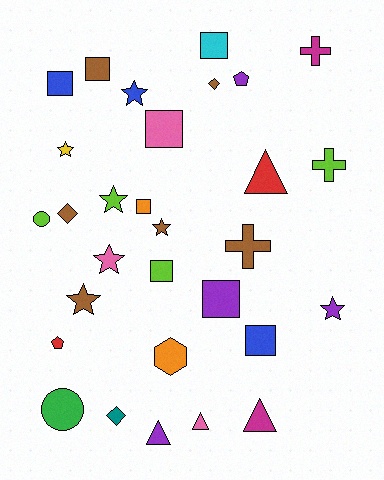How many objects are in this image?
There are 30 objects.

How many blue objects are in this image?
There are 3 blue objects.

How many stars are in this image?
There are 7 stars.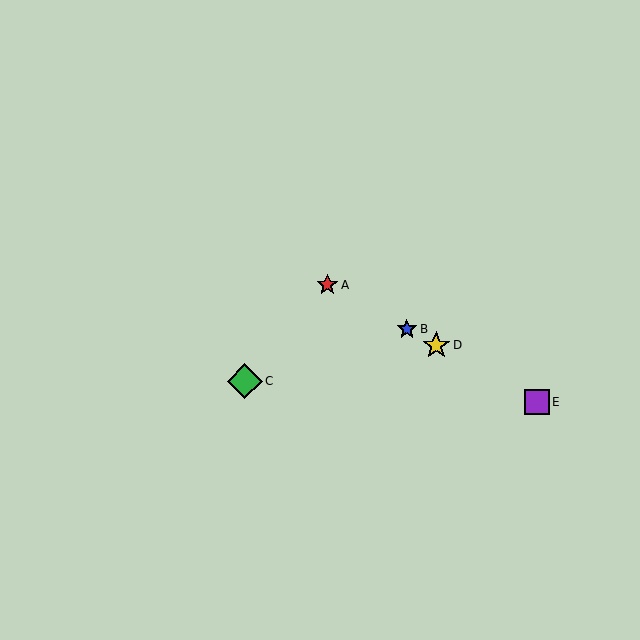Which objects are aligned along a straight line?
Objects A, B, D, E are aligned along a straight line.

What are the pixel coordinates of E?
Object E is at (537, 402).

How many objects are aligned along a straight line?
4 objects (A, B, D, E) are aligned along a straight line.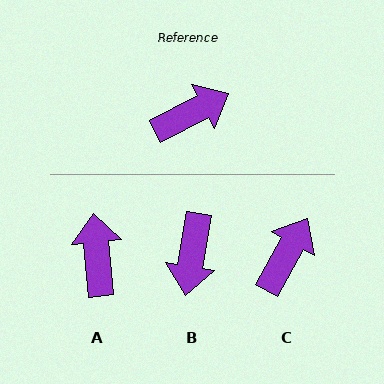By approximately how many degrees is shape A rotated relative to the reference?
Approximately 67 degrees counter-clockwise.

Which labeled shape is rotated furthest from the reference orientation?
B, about 127 degrees away.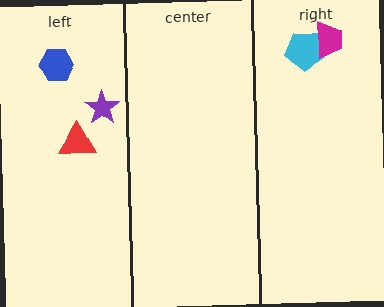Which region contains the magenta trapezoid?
The right region.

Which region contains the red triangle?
The left region.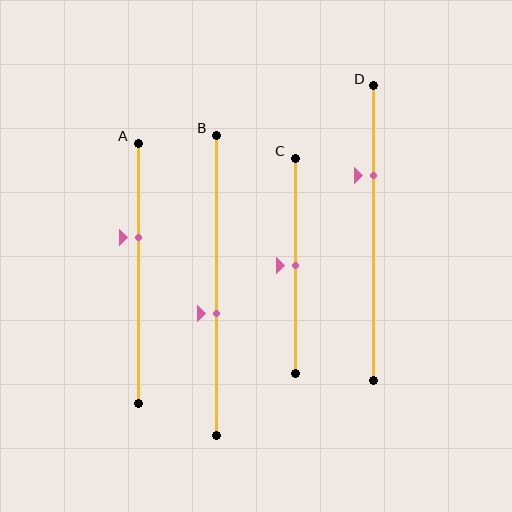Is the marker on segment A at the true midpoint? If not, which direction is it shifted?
No, the marker on segment A is shifted upward by about 14% of the segment length.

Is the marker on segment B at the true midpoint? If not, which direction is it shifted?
No, the marker on segment B is shifted downward by about 9% of the segment length.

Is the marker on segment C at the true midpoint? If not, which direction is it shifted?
Yes, the marker on segment C is at the true midpoint.